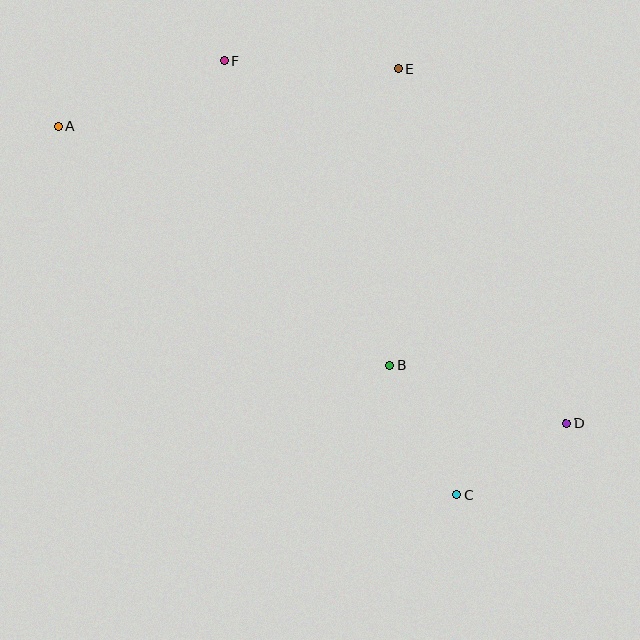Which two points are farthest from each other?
Points A and D are farthest from each other.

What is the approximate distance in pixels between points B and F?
The distance between B and F is approximately 346 pixels.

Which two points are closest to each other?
Points C and D are closest to each other.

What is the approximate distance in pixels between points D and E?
The distance between D and E is approximately 393 pixels.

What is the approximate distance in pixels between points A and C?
The distance between A and C is approximately 543 pixels.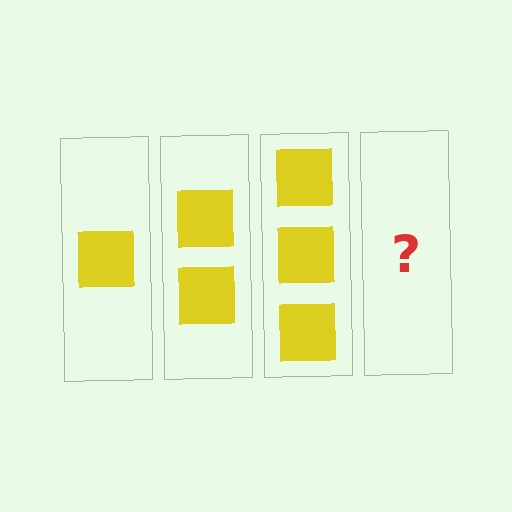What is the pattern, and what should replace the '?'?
The pattern is that each step adds one more square. The '?' should be 4 squares.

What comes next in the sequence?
The next element should be 4 squares.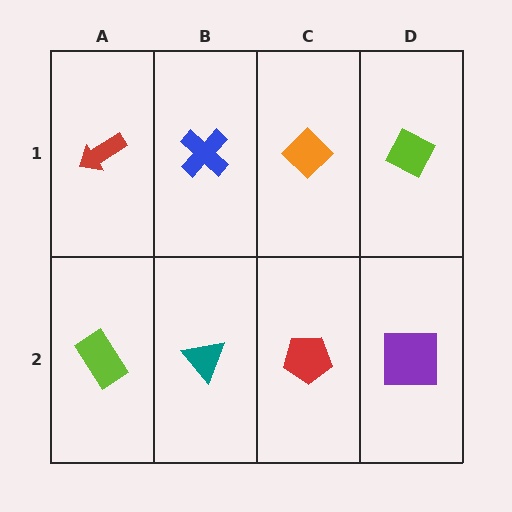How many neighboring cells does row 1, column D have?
2.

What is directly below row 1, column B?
A teal triangle.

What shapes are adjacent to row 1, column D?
A purple square (row 2, column D), an orange diamond (row 1, column C).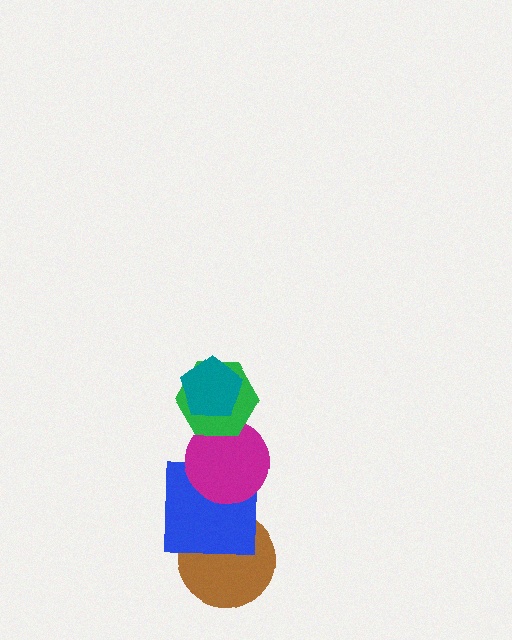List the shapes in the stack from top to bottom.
From top to bottom: the teal pentagon, the green hexagon, the magenta circle, the blue square, the brown circle.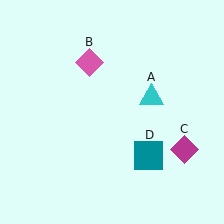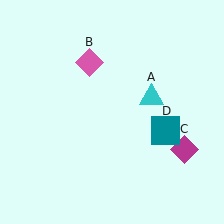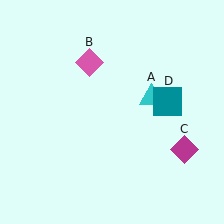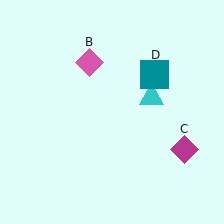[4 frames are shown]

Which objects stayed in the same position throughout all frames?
Cyan triangle (object A) and pink diamond (object B) and magenta diamond (object C) remained stationary.